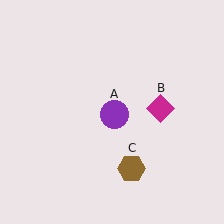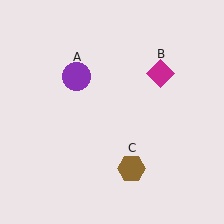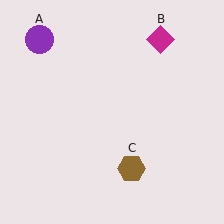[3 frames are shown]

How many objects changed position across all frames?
2 objects changed position: purple circle (object A), magenta diamond (object B).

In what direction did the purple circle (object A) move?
The purple circle (object A) moved up and to the left.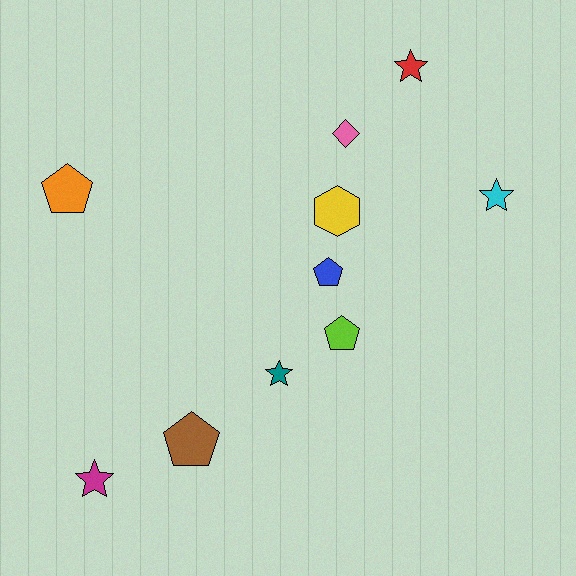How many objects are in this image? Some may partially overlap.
There are 10 objects.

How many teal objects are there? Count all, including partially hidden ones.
There is 1 teal object.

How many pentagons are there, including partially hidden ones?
There are 4 pentagons.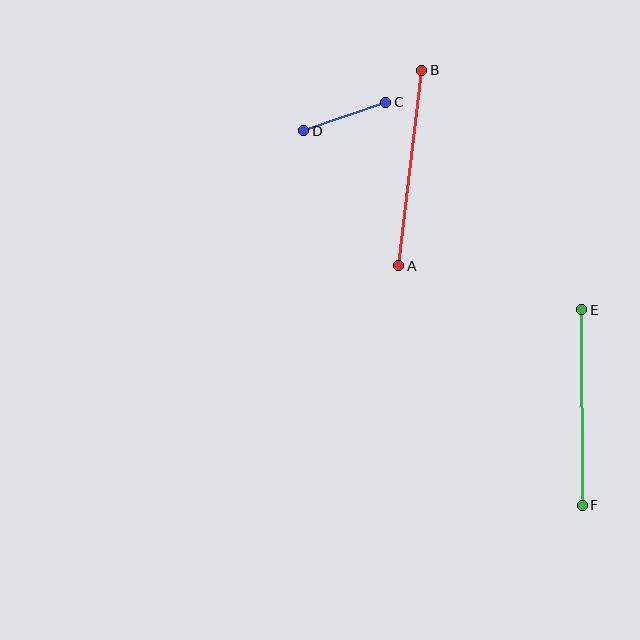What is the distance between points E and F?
The distance is approximately 196 pixels.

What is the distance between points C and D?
The distance is approximately 87 pixels.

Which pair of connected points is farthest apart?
Points A and B are farthest apart.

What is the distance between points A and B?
The distance is approximately 197 pixels.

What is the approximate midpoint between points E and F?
The midpoint is at approximately (582, 407) pixels.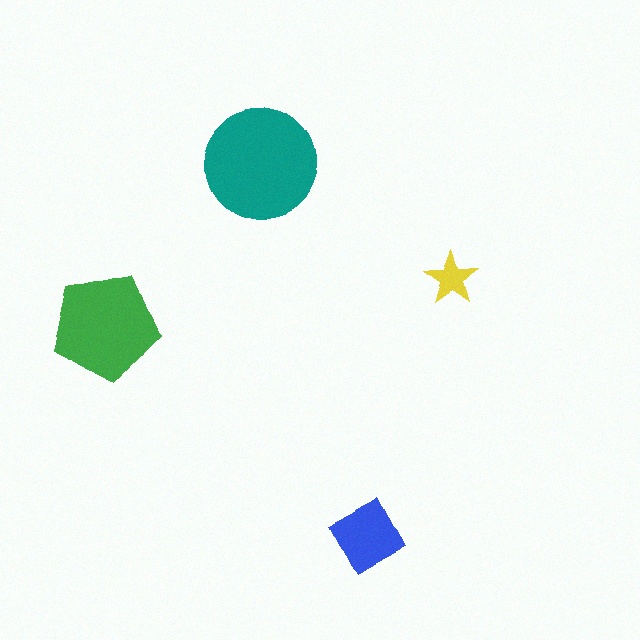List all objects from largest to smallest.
The teal circle, the green pentagon, the blue square, the yellow star.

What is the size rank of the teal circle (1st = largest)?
1st.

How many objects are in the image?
There are 4 objects in the image.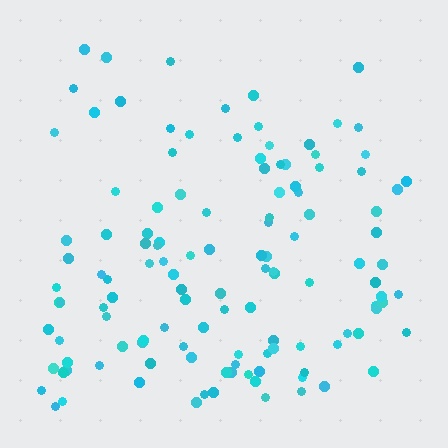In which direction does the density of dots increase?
From top to bottom, with the bottom side densest.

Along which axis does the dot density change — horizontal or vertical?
Vertical.